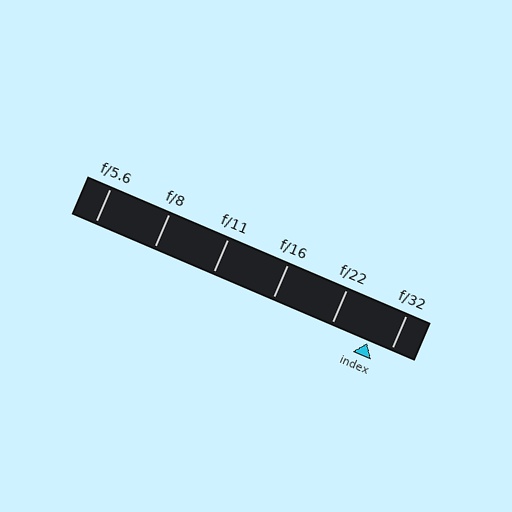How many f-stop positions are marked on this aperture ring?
There are 6 f-stop positions marked.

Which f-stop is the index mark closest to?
The index mark is closest to f/32.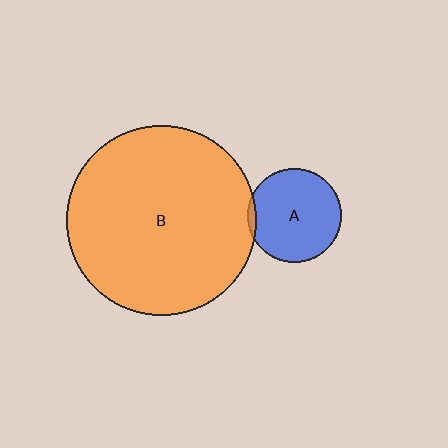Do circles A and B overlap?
Yes.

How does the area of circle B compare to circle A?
Approximately 4.1 times.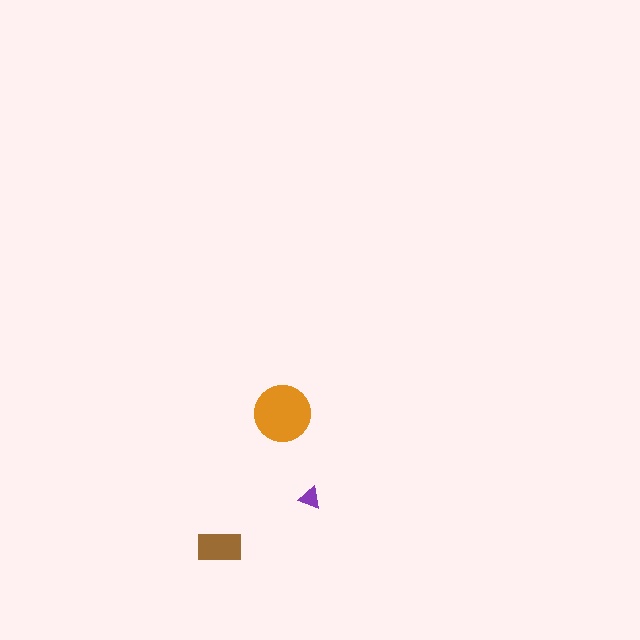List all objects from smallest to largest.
The purple triangle, the brown rectangle, the orange circle.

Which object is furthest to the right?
The purple triangle is rightmost.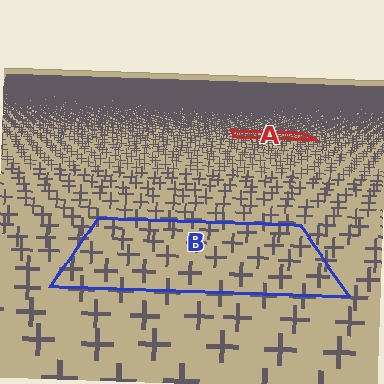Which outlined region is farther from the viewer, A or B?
Region A is farther from the viewer — the texture elements inside it appear smaller and more densely packed.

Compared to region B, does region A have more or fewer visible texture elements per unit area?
Region A has more texture elements per unit area — they are packed more densely because it is farther away.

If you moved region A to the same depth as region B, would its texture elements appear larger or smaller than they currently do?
They would appear larger. At a closer depth, the same texture elements are projected at a bigger on-screen size.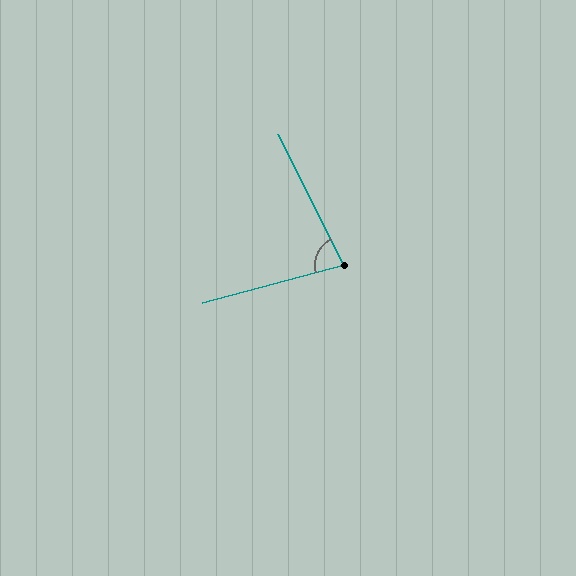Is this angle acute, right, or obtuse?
It is acute.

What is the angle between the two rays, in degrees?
Approximately 78 degrees.